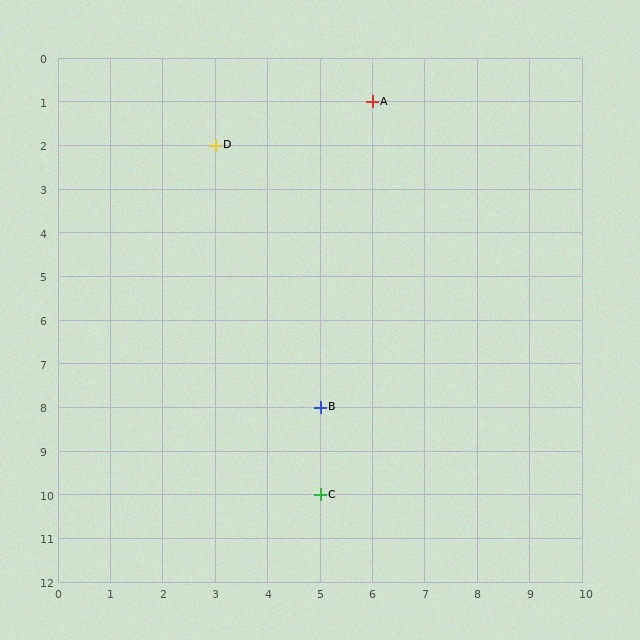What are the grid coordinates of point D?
Point D is at grid coordinates (3, 2).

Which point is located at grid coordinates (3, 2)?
Point D is at (3, 2).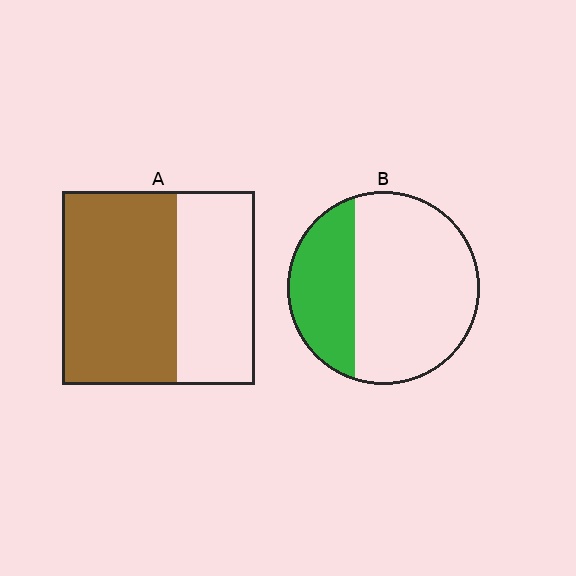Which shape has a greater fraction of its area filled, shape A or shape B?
Shape A.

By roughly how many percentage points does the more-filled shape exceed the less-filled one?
By roughly 30 percentage points (A over B).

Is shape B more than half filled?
No.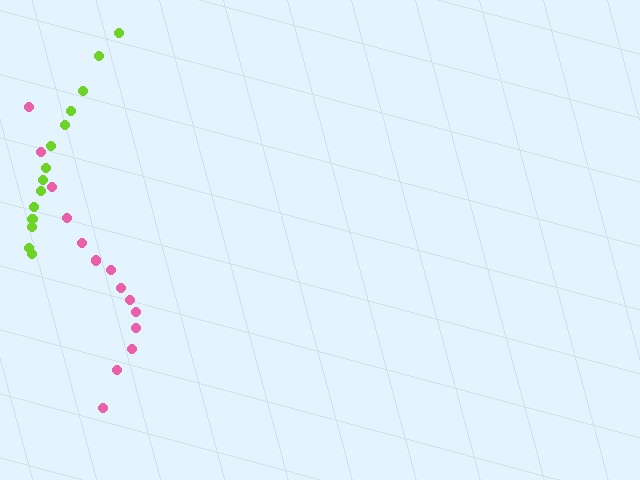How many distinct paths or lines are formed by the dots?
There are 2 distinct paths.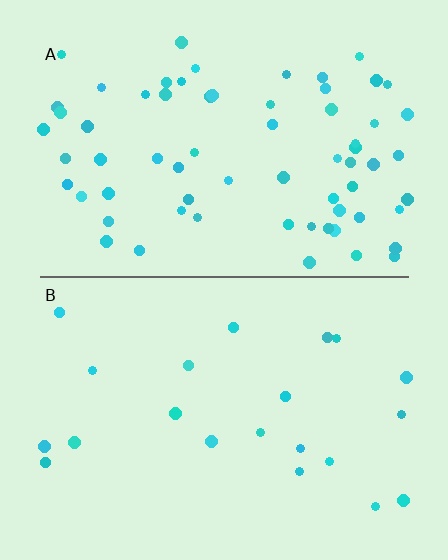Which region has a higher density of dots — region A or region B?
A (the top).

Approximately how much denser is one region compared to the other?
Approximately 3.1× — region A over region B.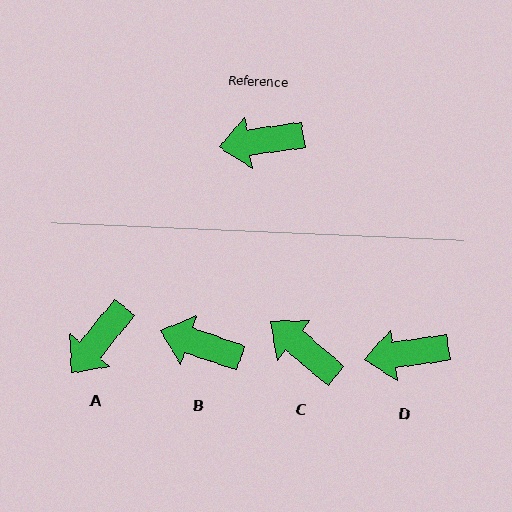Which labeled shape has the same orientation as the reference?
D.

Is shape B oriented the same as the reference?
No, it is off by about 27 degrees.